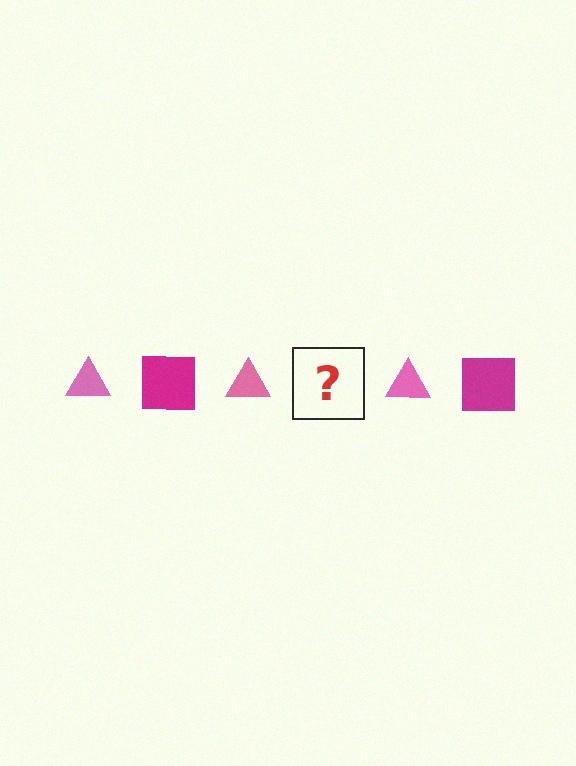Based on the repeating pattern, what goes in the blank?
The blank should be a magenta square.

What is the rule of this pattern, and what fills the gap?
The rule is that the pattern alternates between pink triangle and magenta square. The gap should be filled with a magenta square.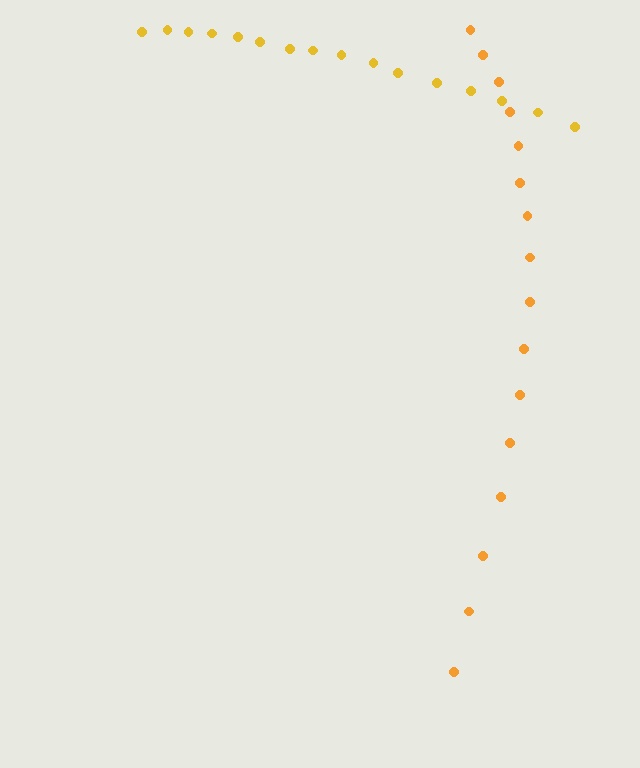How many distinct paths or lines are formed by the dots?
There are 2 distinct paths.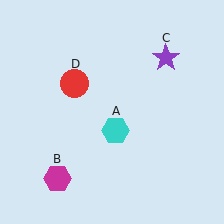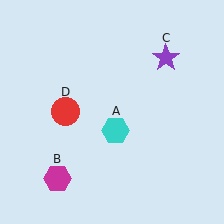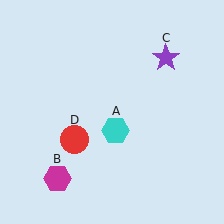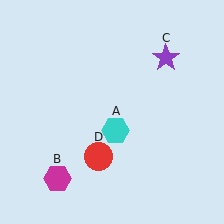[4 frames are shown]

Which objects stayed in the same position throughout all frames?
Cyan hexagon (object A) and magenta hexagon (object B) and purple star (object C) remained stationary.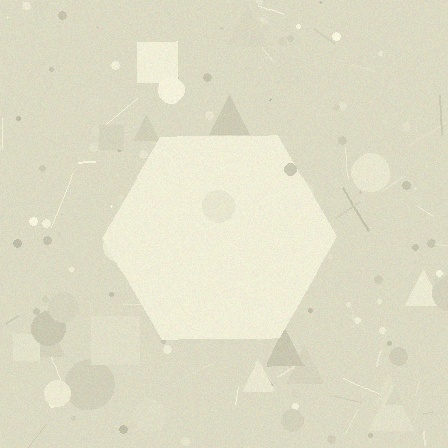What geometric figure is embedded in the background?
A hexagon is embedded in the background.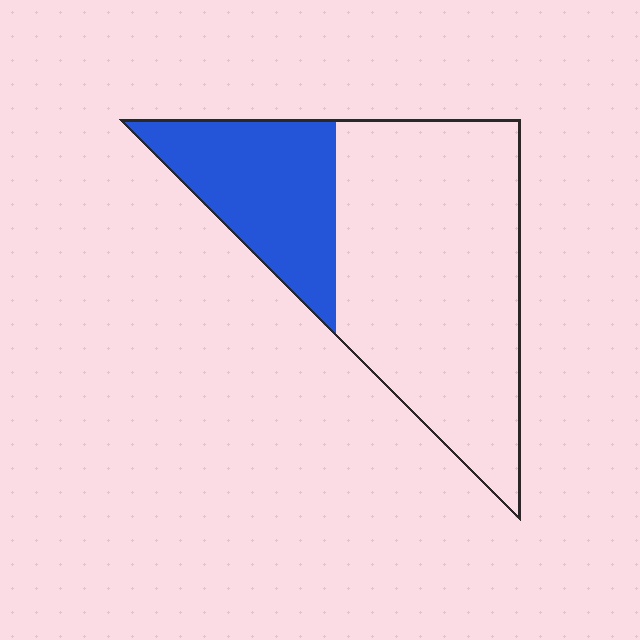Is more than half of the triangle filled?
No.